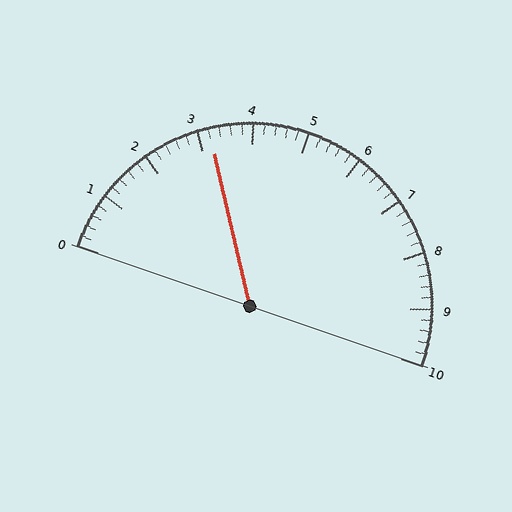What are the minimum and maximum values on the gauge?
The gauge ranges from 0 to 10.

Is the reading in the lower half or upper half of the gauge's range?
The reading is in the lower half of the range (0 to 10).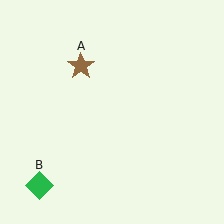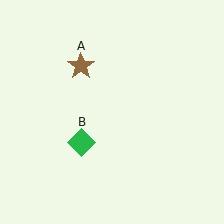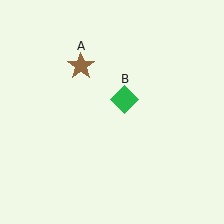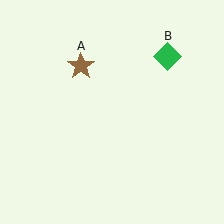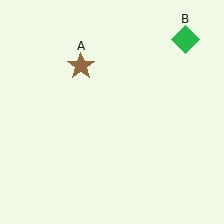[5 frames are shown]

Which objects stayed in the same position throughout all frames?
Brown star (object A) remained stationary.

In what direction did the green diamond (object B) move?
The green diamond (object B) moved up and to the right.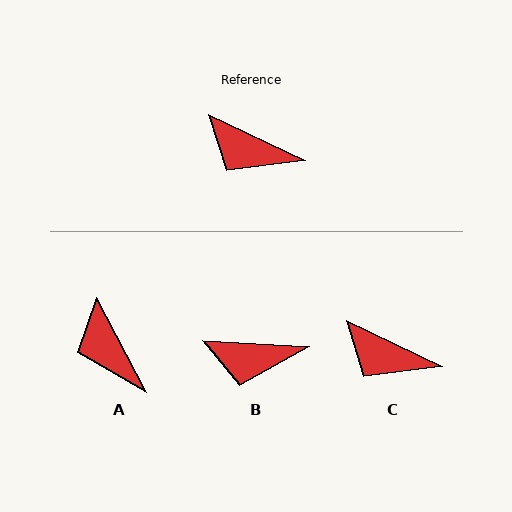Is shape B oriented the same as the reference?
No, it is off by about 22 degrees.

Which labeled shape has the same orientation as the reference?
C.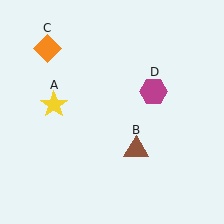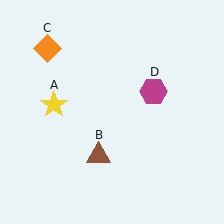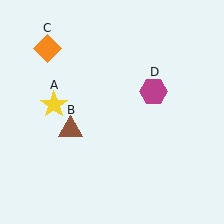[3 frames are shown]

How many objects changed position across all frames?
1 object changed position: brown triangle (object B).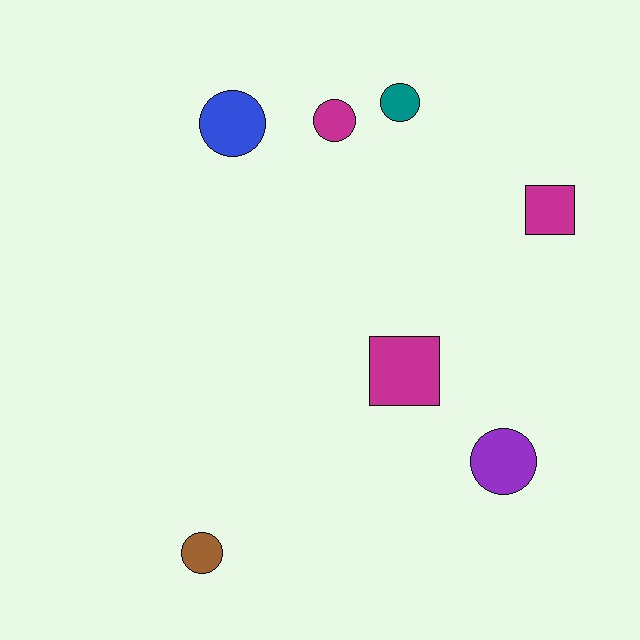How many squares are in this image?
There are 2 squares.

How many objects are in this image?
There are 7 objects.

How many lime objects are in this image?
There are no lime objects.